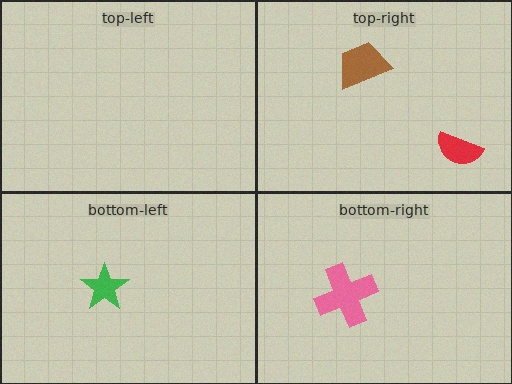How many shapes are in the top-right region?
2.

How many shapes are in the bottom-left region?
1.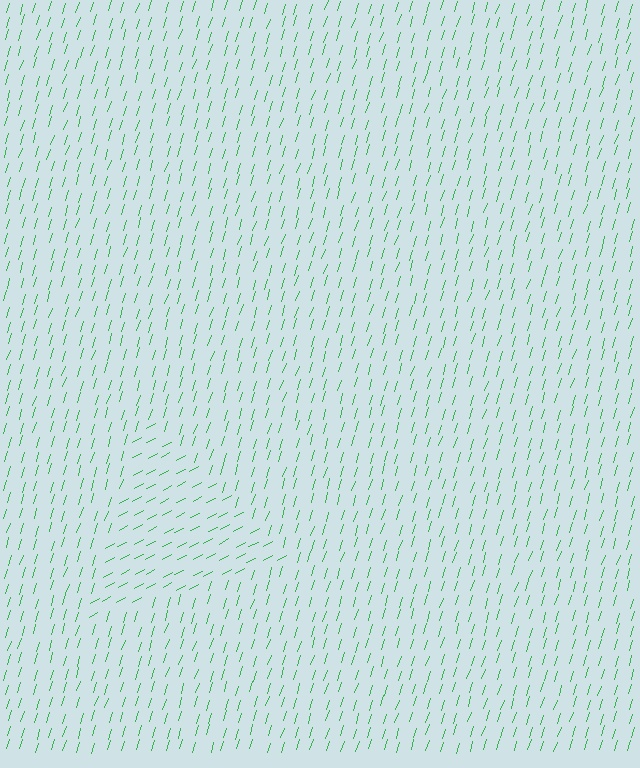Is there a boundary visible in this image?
Yes, there is a texture boundary formed by a change in line orientation.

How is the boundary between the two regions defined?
The boundary is defined purely by a change in line orientation (approximately 45 degrees difference). All lines are the same color and thickness.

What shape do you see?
I see a triangle.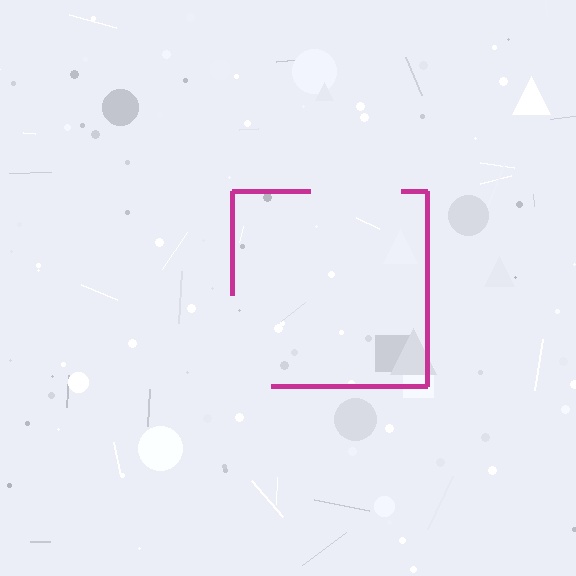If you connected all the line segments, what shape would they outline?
They would outline a square.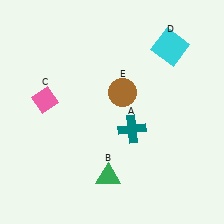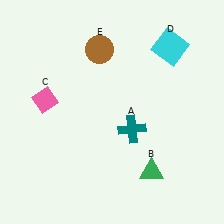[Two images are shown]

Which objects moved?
The objects that moved are: the green triangle (B), the brown circle (E).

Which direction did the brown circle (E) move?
The brown circle (E) moved up.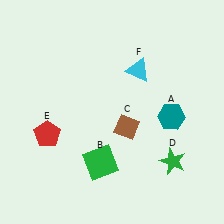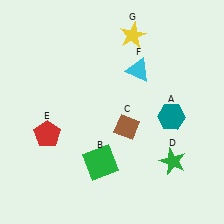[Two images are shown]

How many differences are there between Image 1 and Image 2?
There is 1 difference between the two images.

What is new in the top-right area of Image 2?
A yellow star (G) was added in the top-right area of Image 2.